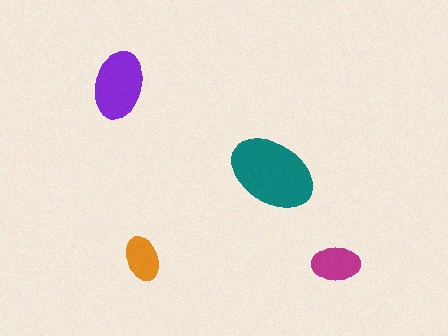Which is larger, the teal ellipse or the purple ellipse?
The teal one.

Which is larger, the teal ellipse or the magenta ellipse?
The teal one.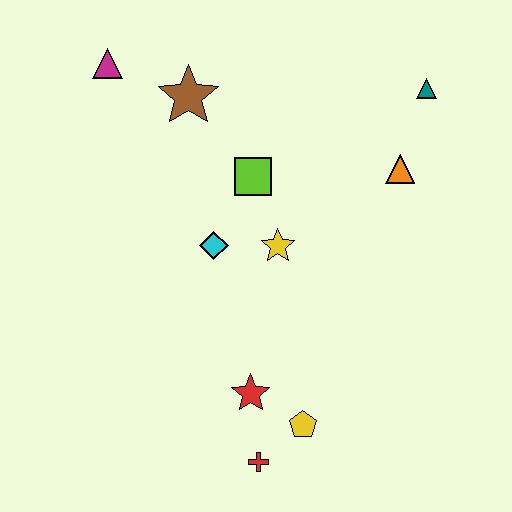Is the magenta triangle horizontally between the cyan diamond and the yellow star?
No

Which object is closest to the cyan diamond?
The yellow star is closest to the cyan diamond.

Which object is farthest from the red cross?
The magenta triangle is farthest from the red cross.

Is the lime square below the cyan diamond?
No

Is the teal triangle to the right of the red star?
Yes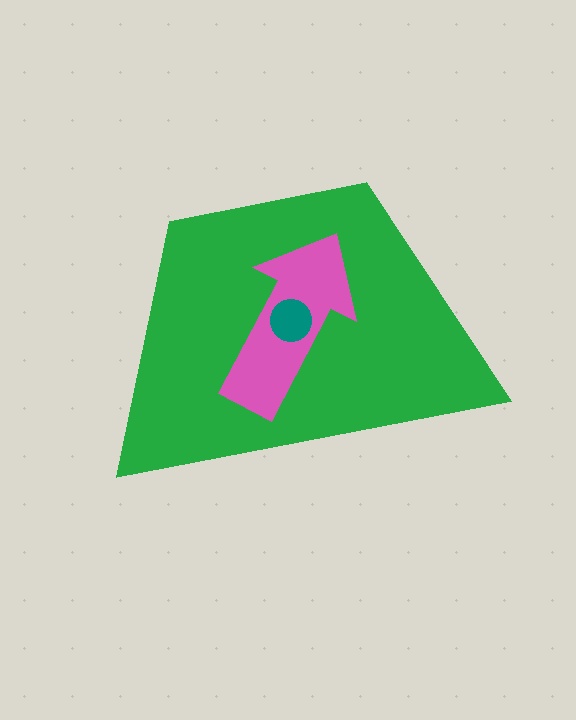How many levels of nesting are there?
3.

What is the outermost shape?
The green trapezoid.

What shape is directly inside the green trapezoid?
The pink arrow.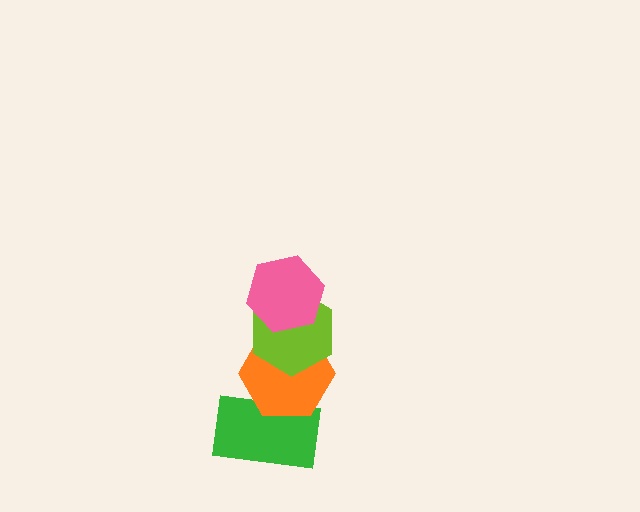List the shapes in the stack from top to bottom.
From top to bottom: the pink hexagon, the lime hexagon, the orange hexagon, the green rectangle.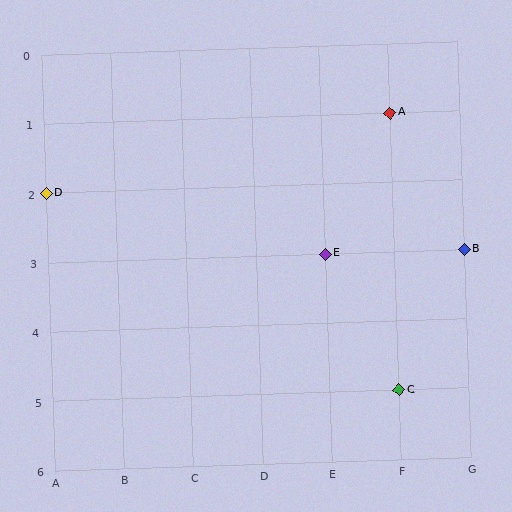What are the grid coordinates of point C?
Point C is at grid coordinates (F, 5).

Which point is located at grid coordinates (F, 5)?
Point C is at (F, 5).